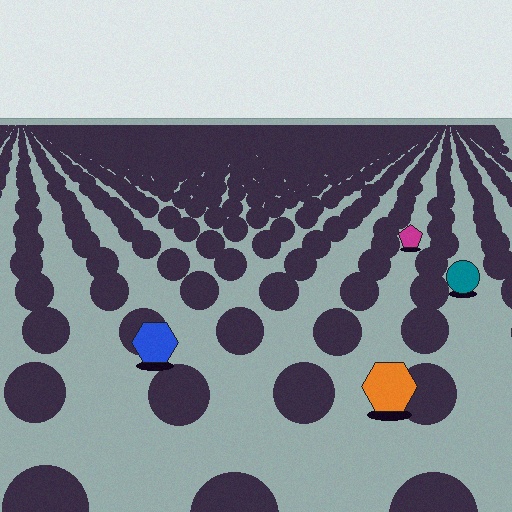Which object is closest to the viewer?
The orange hexagon is closest. The texture marks near it are larger and more spread out.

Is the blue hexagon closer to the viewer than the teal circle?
Yes. The blue hexagon is closer — you can tell from the texture gradient: the ground texture is coarser near it.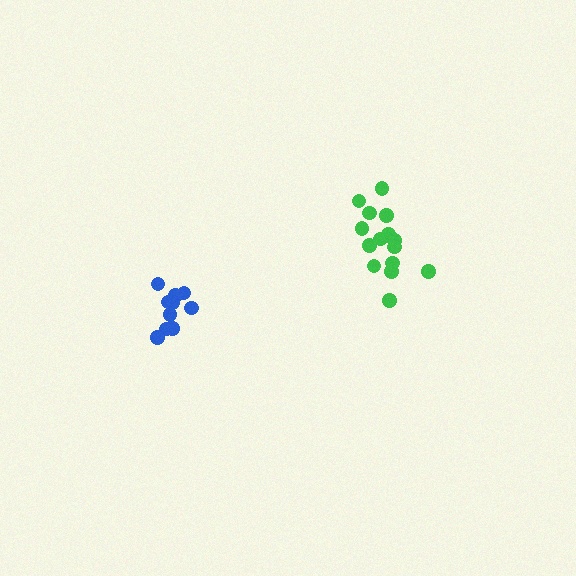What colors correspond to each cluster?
The clusters are colored: green, blue.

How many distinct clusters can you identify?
There are 2 distinct clusters.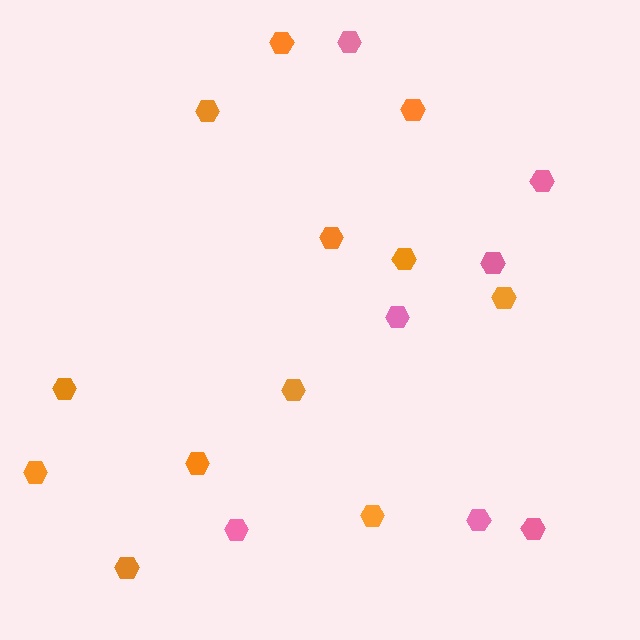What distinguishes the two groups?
There are 2 groups: one group of pink hexagons (7) and one group of orange hexagons (12).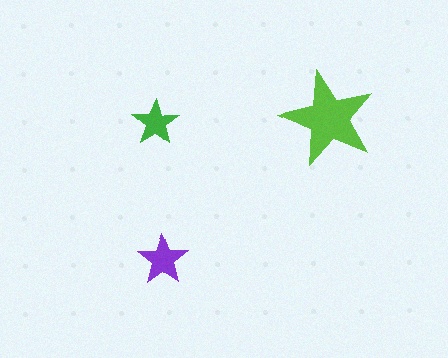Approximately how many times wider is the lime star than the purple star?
About 2 times wider.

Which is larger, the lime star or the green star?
The lime one.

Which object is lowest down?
The purple star is bottommost.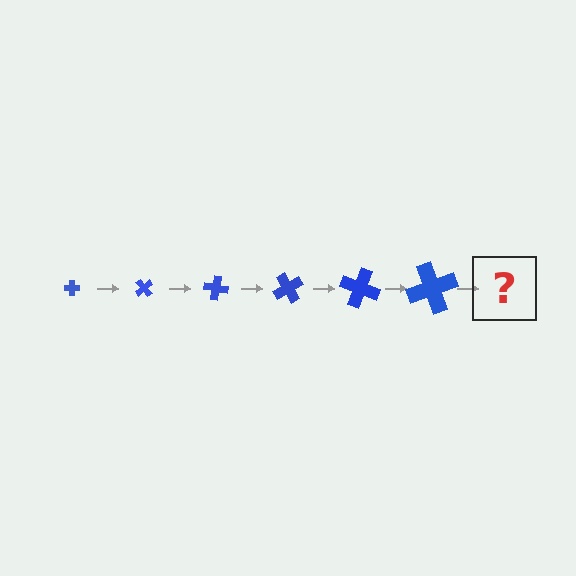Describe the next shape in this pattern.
It should be a cross, larger than the previous one and rotated 300 degrees from the start.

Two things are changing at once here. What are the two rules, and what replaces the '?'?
The two rules are that the cross grows larger each step and it rotates 50 degrees each step. The '?' should be a cross, larger than the previous one and rotated 300 degrees from the start.